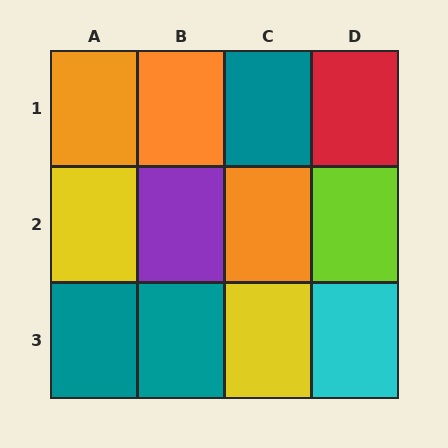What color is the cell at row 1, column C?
Teal.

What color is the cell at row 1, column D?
Red.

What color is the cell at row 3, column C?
Yellow.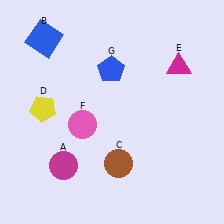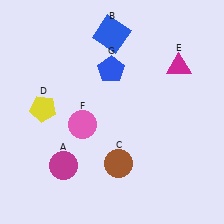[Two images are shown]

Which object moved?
The blue square (B) moved right.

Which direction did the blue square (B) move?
The blue square (B) moved right.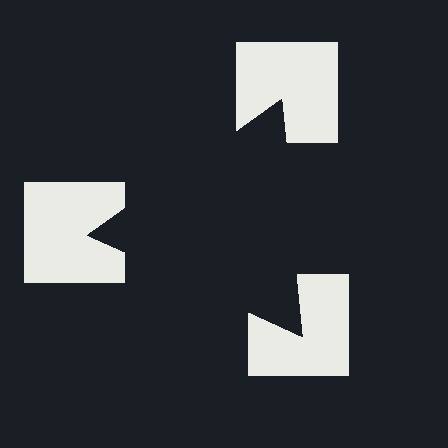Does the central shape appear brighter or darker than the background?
It typically appears slightly darker than the background, even though no actual brightness change is drawn.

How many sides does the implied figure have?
3 sides.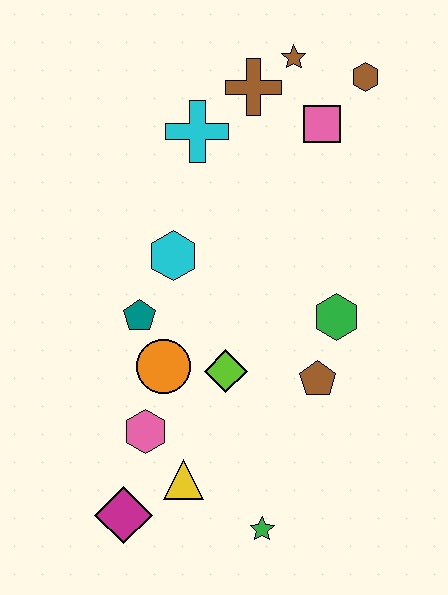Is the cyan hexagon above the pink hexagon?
Yes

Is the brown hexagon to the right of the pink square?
Yes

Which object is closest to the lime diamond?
The orange circle is closest to the lime diamond.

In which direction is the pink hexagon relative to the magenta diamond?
The pink hexagon is above the magenta diamond.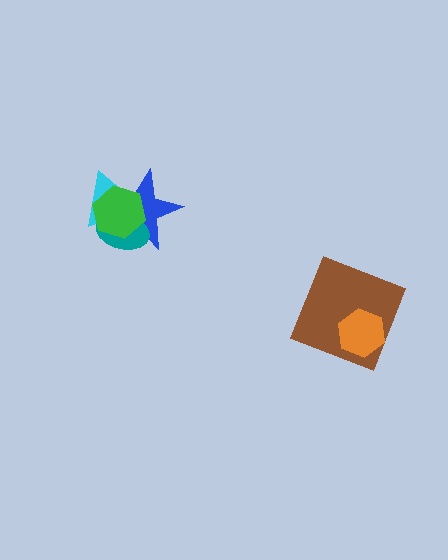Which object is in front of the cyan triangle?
The green hexagon is in front of the cyan triangle.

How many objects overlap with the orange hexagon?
1 object overlaps with the orange hexagon.